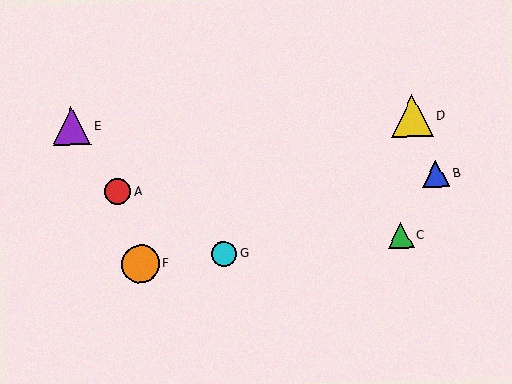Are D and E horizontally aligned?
Yes, both are at y≈116.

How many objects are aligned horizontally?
2 objects (D, E) are aligned horizontally.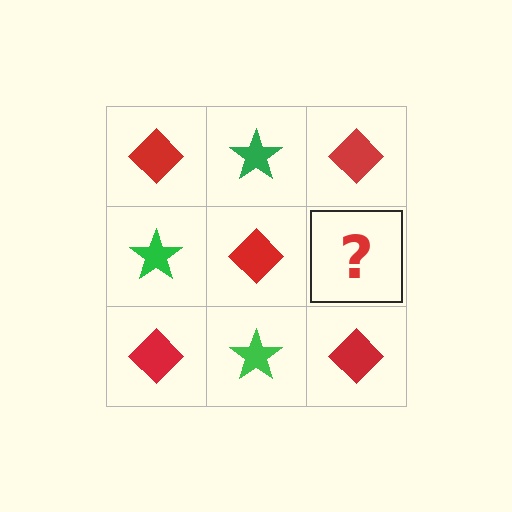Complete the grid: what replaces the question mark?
The question mark should be replaced with a green star.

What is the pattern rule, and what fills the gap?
The rule is that it alternates red diamond and green star in a checkerboard pattern. The gap should be filled with a green star.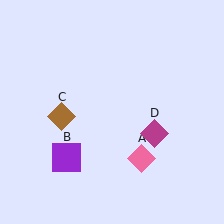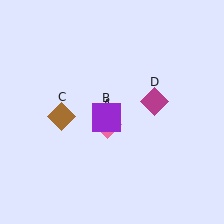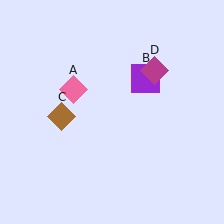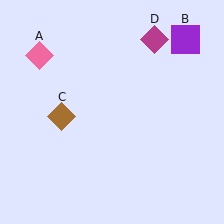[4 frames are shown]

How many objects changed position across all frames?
3 objects changed position: pink diamond (object A), purple square (object B), magenta diamond (object D).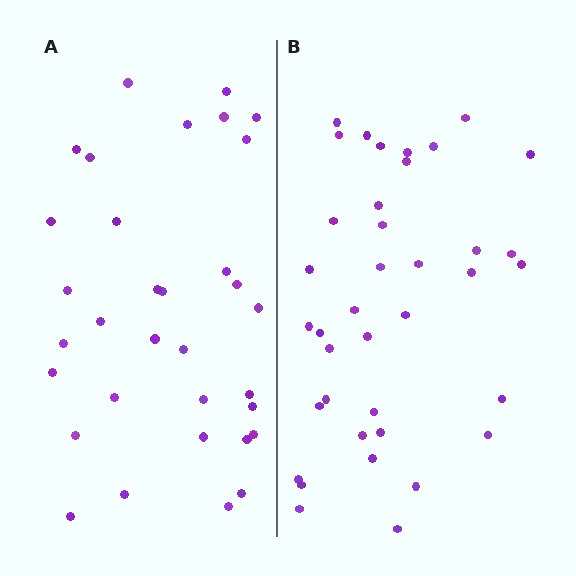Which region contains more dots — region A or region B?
Region B (the right region) has more dots.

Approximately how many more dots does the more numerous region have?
Region B has about 5 more dots than region A.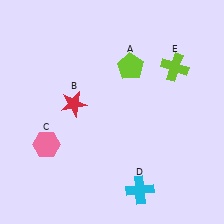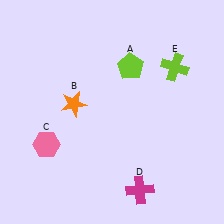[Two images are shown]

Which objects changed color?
B changed from red to orange. D changed from cyan to magenta.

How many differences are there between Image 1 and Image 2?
There are 2 differences between the two images.